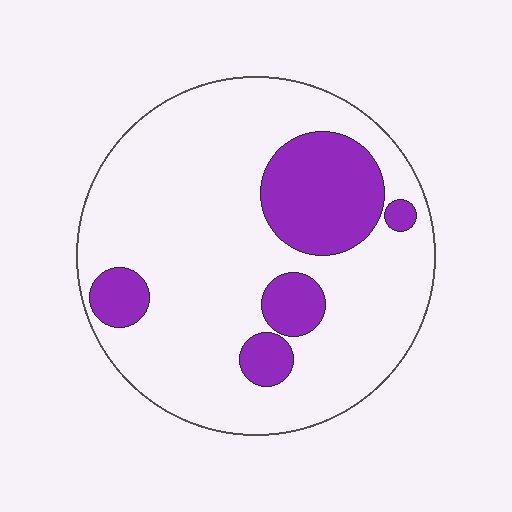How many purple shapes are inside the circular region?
5.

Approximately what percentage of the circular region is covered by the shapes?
Approximately 20%.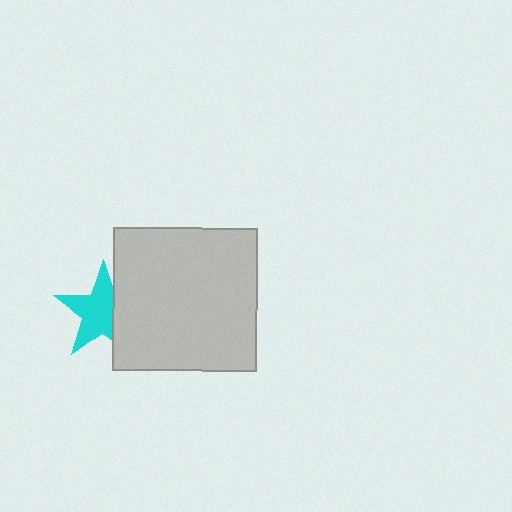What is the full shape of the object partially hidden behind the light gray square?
The partially hidden object is a cyan star.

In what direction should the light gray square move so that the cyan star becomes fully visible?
The light gray square should move right. That is the shortest direction to clear the overlap and leave the cyan star fully visible.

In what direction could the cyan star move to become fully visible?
The cyan star could move left. That would shift it out from behind the light gray square entirely.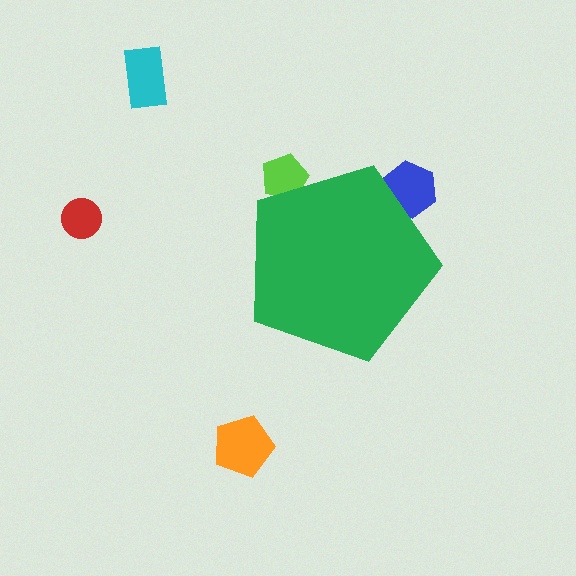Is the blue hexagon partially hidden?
Yes, the blue hexagon is partially hidden behind the green pentagon.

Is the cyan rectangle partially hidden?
No, the cyan rectangle is fully visible.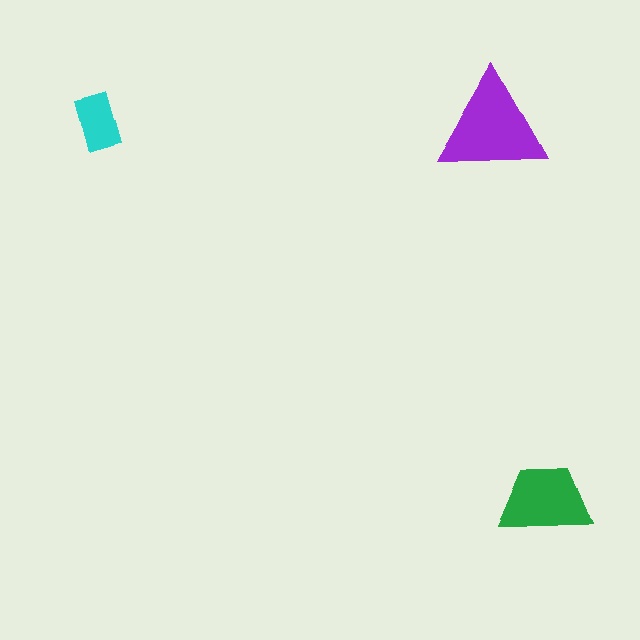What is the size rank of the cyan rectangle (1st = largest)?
3rd.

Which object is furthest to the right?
The green trapezoid is rightmost.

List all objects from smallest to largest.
The cyan rectangle, the green trapezoid, the purple triangle.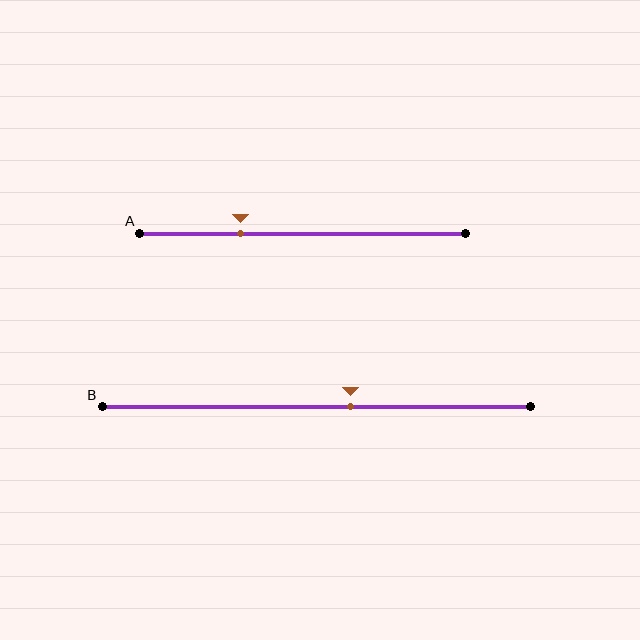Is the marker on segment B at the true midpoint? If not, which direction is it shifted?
No, the marker on segment B is shifted to the right by about 8% of the segment length.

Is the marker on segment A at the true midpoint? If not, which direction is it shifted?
No, the marker on segment A is shifted to the left by about 19% of the segment length.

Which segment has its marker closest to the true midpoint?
Segment B has its marker closest to the true midpoint.